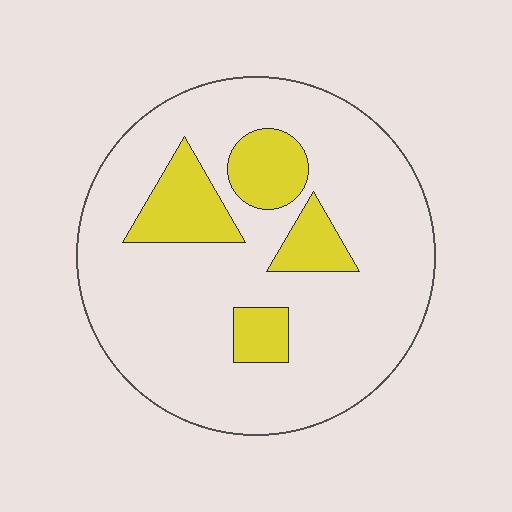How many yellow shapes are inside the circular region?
4.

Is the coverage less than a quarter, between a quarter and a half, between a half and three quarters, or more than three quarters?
Less than a quarter.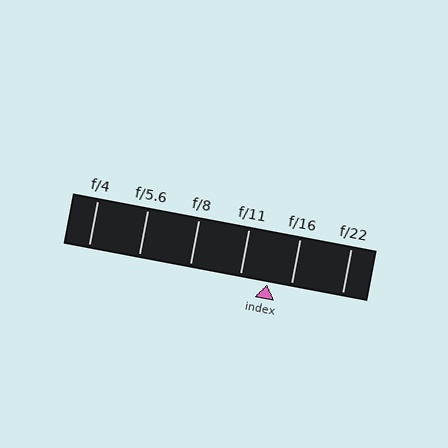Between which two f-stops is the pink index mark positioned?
The index mark is between f/11 and f/16.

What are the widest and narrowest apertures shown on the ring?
The widest aperture shown is f/4 and the narrowest is f/22.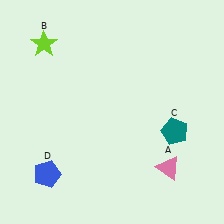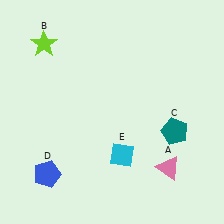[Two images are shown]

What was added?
A cyan diamond (E) was added in Image 2.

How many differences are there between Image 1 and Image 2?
There is 1 difference between the two images.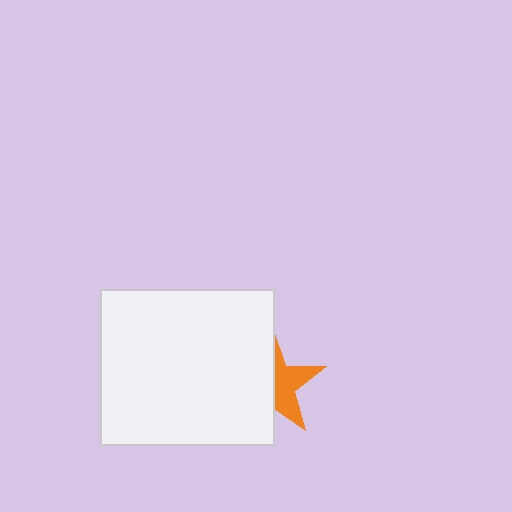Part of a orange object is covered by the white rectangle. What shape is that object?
It is a star.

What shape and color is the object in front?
The object in front is a white rectangle.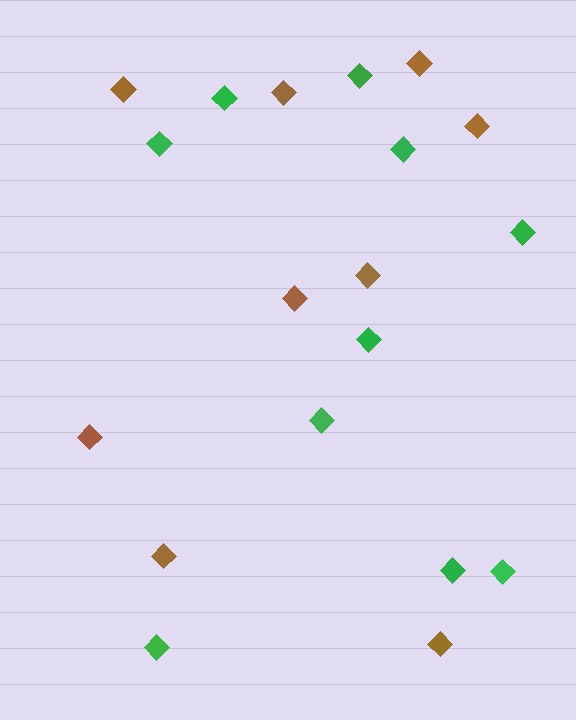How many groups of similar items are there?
There are 2 groups: one group of brown diamonds (9) and one group of green diamonds (10).